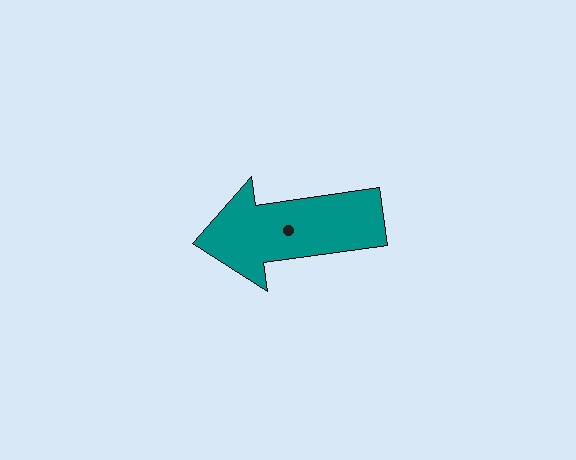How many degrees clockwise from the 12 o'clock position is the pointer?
Approximately 262 degrees.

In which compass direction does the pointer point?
West.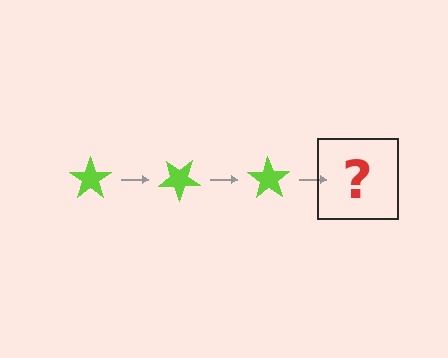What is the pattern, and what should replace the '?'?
The pattern is that the star rotates 35 degrees each step. The '?' should be a lime star rotated 105 degrees.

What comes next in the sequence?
The next element should be a lime star rotated 105 degrees.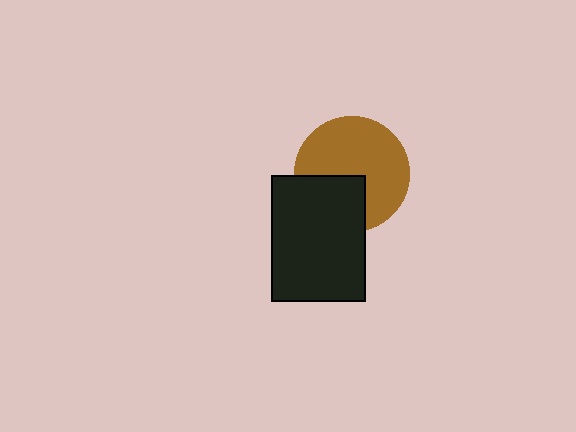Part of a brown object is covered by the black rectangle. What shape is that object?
It is a circle.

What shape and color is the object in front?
The object in front is a black rectangle.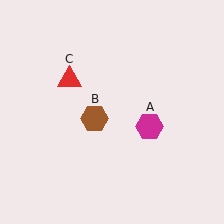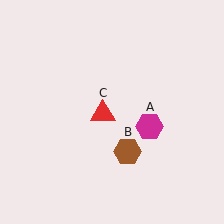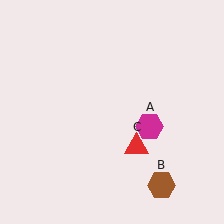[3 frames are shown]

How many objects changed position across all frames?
2 objects changed position: brown hexagon (object B), red triangle (object C).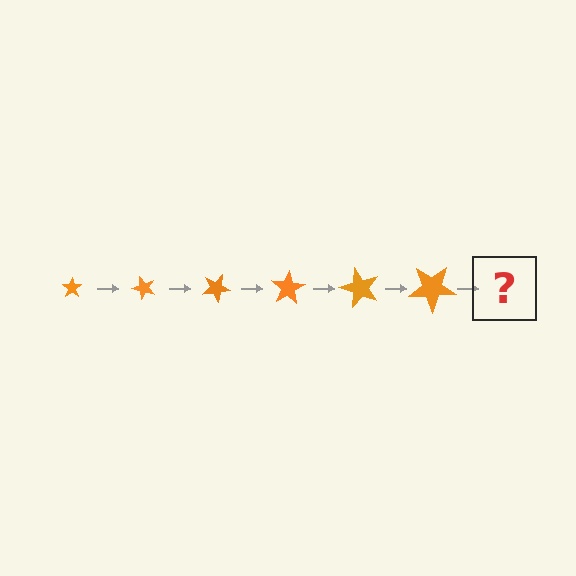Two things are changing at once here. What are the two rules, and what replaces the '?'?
The two rules are that the star grows larger each step and it rotates 50 degrees each step. The '?' should be a star, larger than the previous one and rotated 300 degrees from the start.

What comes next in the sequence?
The next element should be a star, larger than the previous one and rotated 300 degrees from the start.